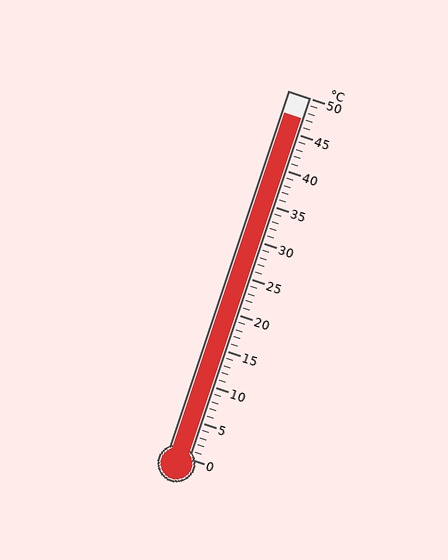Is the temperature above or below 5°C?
The temperature is above 5°C.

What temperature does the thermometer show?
The thermometer shows approximately 47°C.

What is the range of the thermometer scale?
The thermometer scale ranges from 0°C to 50°C.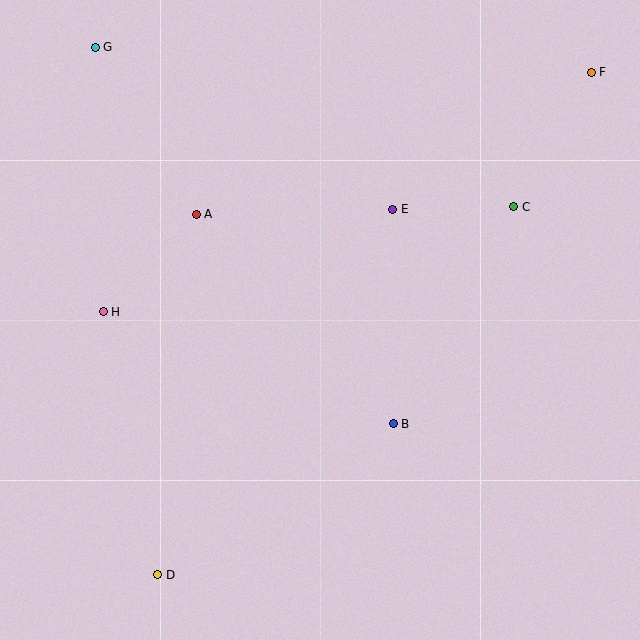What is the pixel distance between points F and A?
The distance between F and A is 420 pixels.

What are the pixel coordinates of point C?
Point C is at (514, 207).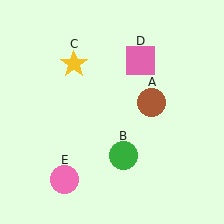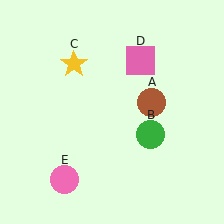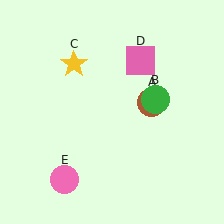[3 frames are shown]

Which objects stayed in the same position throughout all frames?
Brown circle (object A) and yellow star (object C) and pink square (object D) and pink circle (object E) remained stationary.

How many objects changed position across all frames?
1 object changed position: green circle (object B).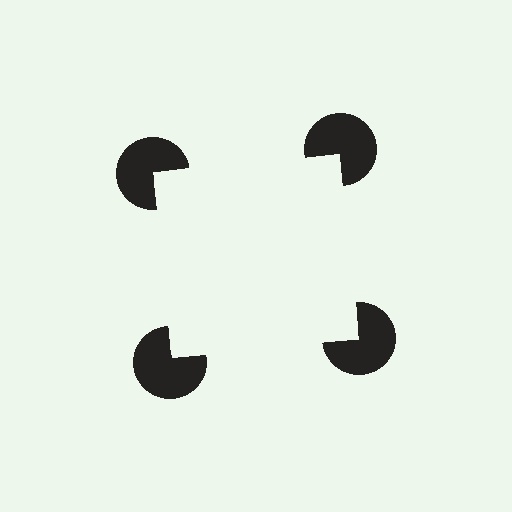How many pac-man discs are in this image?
There are 4 — one at each vertex of the illusory square.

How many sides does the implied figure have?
4 sides.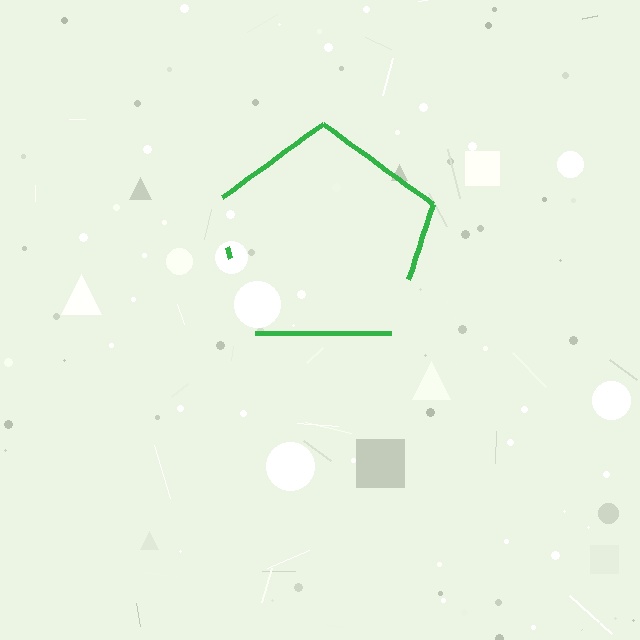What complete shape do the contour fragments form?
The contour fragments form a pentagon.